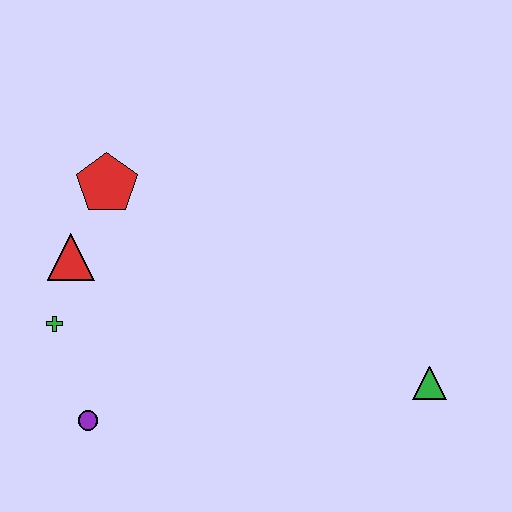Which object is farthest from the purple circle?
The green triangle is farthest from the purple circle.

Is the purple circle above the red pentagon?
No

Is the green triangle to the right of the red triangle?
Yes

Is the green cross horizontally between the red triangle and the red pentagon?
No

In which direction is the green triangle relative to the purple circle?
The green triangle is to the right of the purple circle.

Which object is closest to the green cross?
The red triangle is closest to the green cross.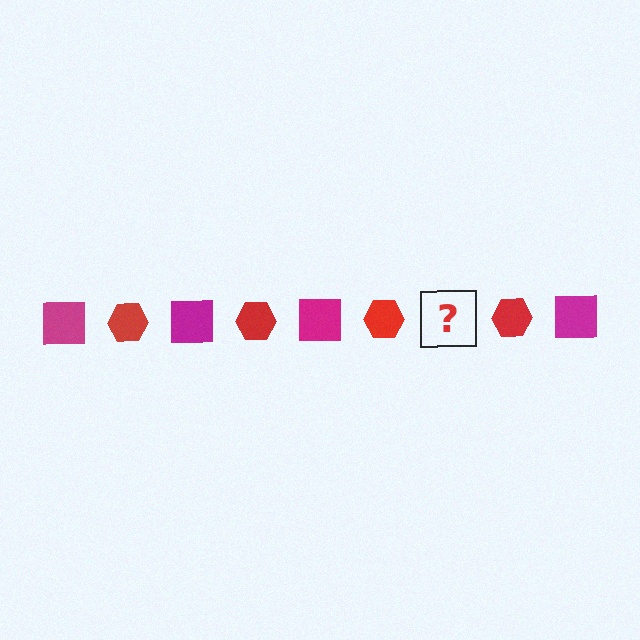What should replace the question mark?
The question mark should be replaced with a magenta square.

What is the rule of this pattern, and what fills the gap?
The rule is that the pattern alternates between magenta square and red hexagon. The gap should be filled with a magenta square.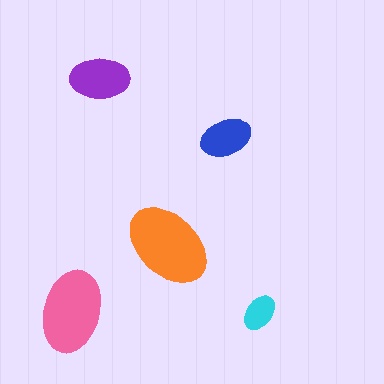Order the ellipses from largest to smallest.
the orange one, the pink one, the purple one, the blue one, the cyan one.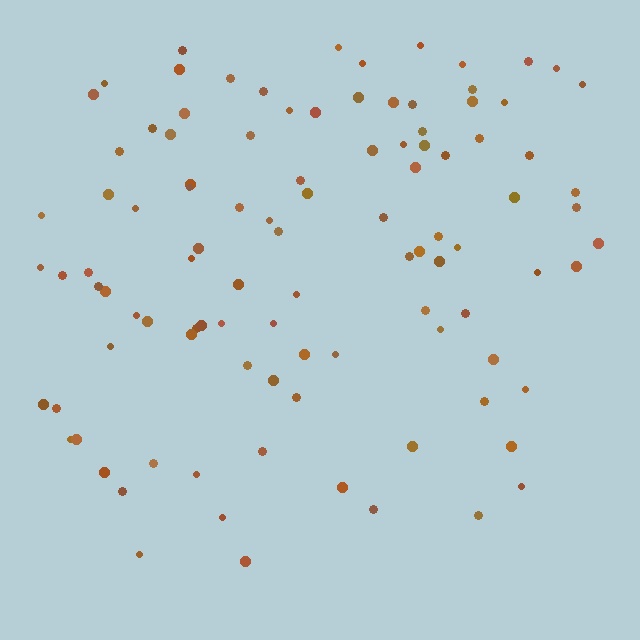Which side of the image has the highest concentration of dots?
The top.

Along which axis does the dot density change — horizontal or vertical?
Vertical.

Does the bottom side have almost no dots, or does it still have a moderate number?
Still a moderate number, just noticeably fewer than the top.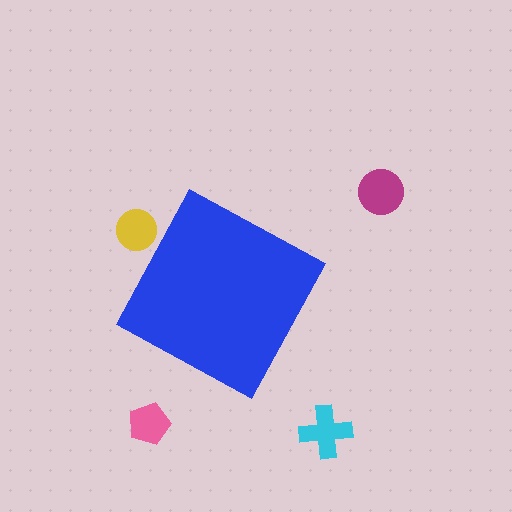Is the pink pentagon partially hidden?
No, the pink pentagon is fully visible.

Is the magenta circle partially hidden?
No, the magenta circle is fully visible.